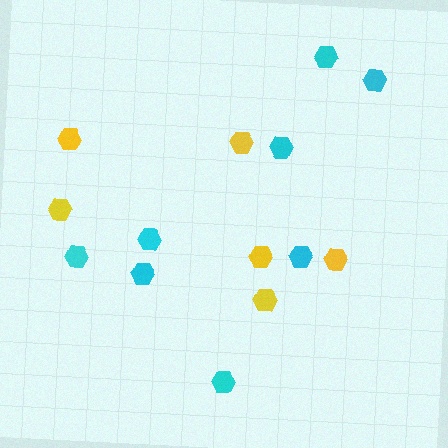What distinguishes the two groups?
There are 2 groups: one group of yellow hexagons (6) and one group of cyan hexagons (8).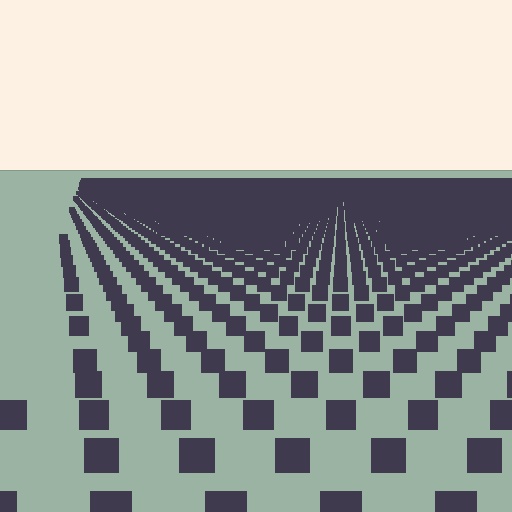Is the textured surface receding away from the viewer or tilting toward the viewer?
The surface is receding away from the viewer. Texture elements get smaller and denser toward the top.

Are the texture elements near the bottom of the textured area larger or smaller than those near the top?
Larger. Near the bottom, elements are closer to the viewer and appear at a bigger on-screen size.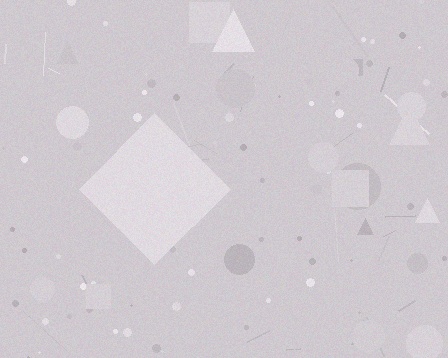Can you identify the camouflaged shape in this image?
The camouflaged shape is a diamond.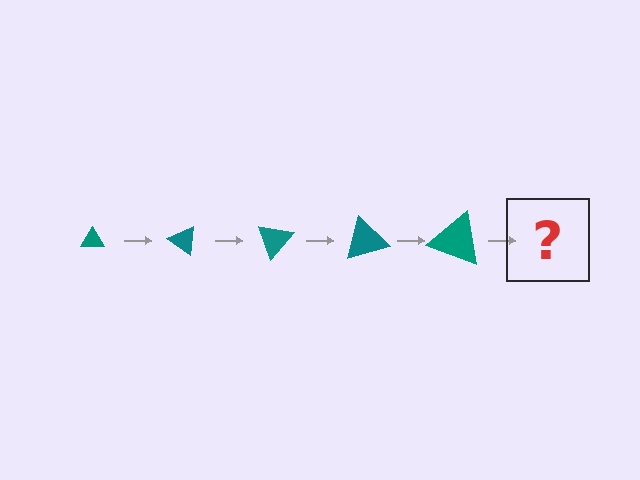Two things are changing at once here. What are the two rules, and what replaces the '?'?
The two rules are that the triangle grows larger each step and it rotates 35 degrees each step. The '?' should be a triangle, larger than the previous one and rotated 175 degrees from the start.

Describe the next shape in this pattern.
It should be a triangle, larger than the previous one and rotated 175 degrees from the start.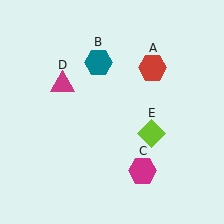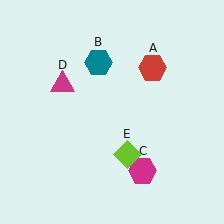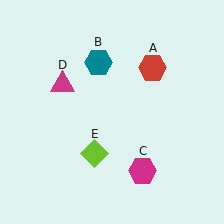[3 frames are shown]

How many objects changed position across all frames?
1 object changed position: lime diamond (object E).